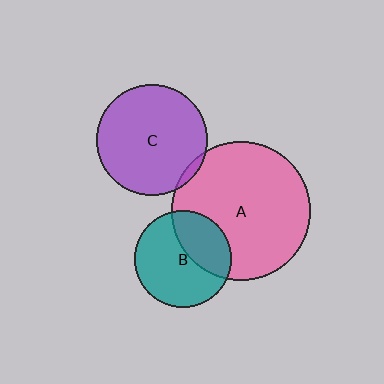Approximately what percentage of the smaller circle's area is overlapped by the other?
Approximately 35%.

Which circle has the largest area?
Circle A (pink).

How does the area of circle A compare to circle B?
Approximately 2.0 times.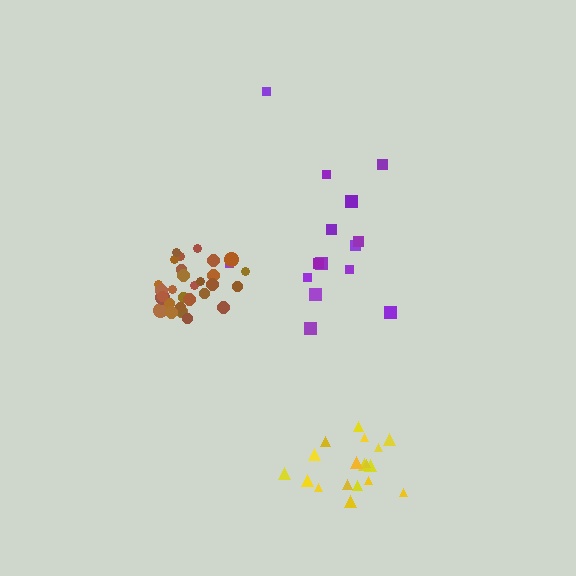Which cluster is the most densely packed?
Brown.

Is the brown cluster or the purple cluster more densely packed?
Brown.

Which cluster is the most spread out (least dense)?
Purple.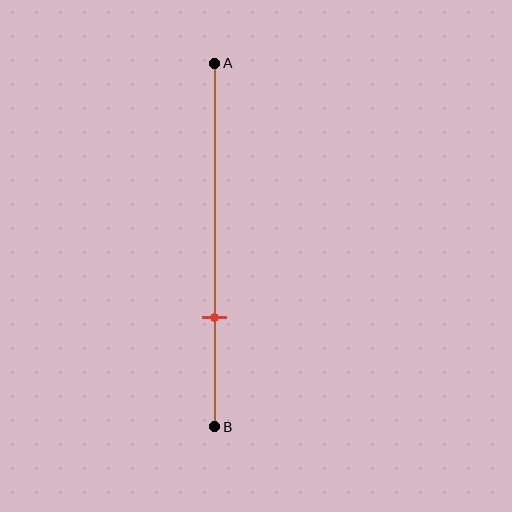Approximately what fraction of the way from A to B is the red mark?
The red mark is approximately 70% of the way from A to B.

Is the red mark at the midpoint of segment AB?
No, the mark is at about 70% from A, not at the 50% midpoint.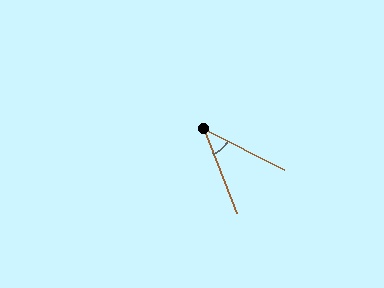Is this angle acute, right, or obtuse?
It is acute.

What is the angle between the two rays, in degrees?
Approximately 42 degrees.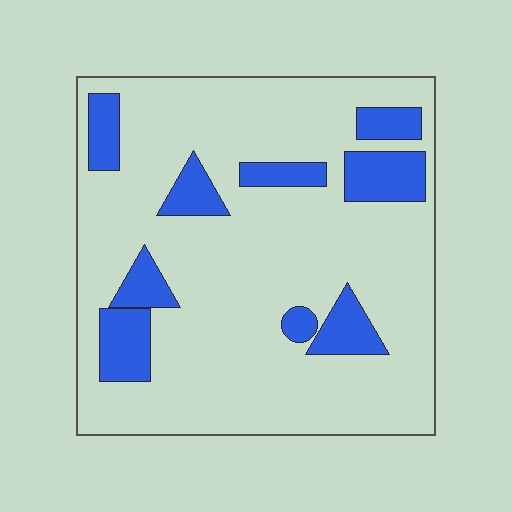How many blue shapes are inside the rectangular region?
9.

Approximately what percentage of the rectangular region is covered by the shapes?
Approximately 20%.